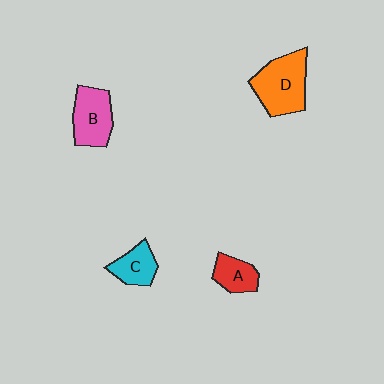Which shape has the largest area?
Shape D (orange).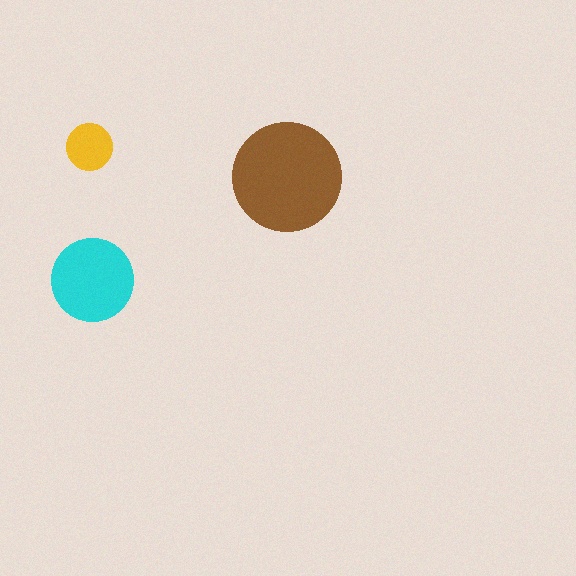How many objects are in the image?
There are 3 objects in the image.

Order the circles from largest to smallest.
the brown one, the cyan one, the yellow one.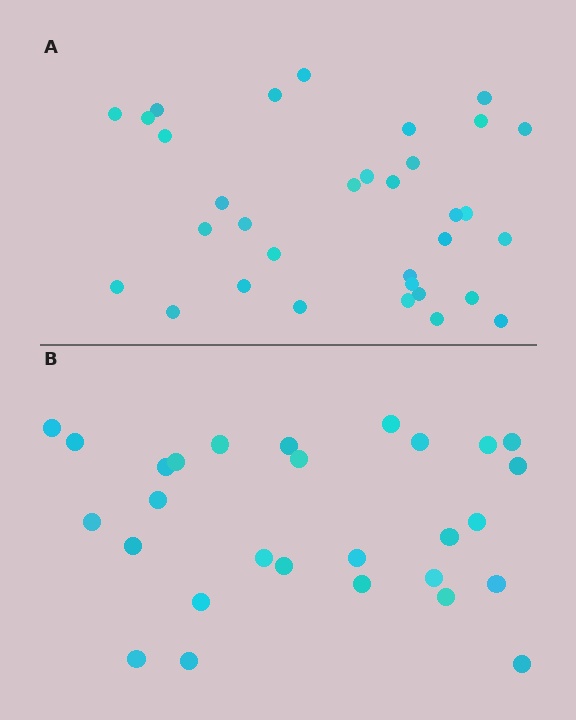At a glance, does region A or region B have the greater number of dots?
Region A (the top region) has more dots.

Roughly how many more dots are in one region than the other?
Region A has about 5 more dots than region B.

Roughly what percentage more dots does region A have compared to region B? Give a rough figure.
About 20% more.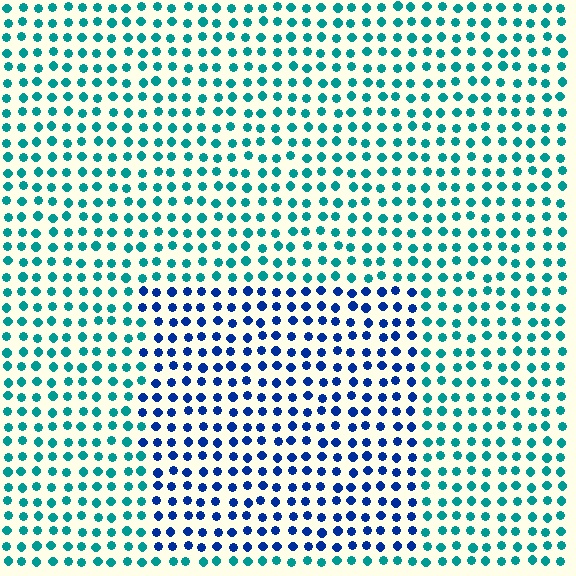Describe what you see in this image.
The image is filled with small teal elements in a uniform arrangement. A rectangle-shaped region is visible where the elements are tinted to a slightly different hue, forming a subtle color boundary.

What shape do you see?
I see a rectangle.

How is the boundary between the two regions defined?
The boundary is defined purely by a slight shift in hue (about 46 degrees). Spacing, size, and orientation are identical on both sides.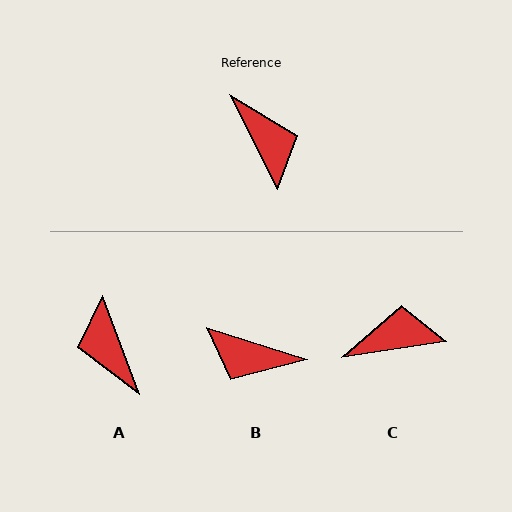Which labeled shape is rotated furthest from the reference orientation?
A, about 174 degrees away.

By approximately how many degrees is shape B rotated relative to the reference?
Approximately 134 degrees clockwise.